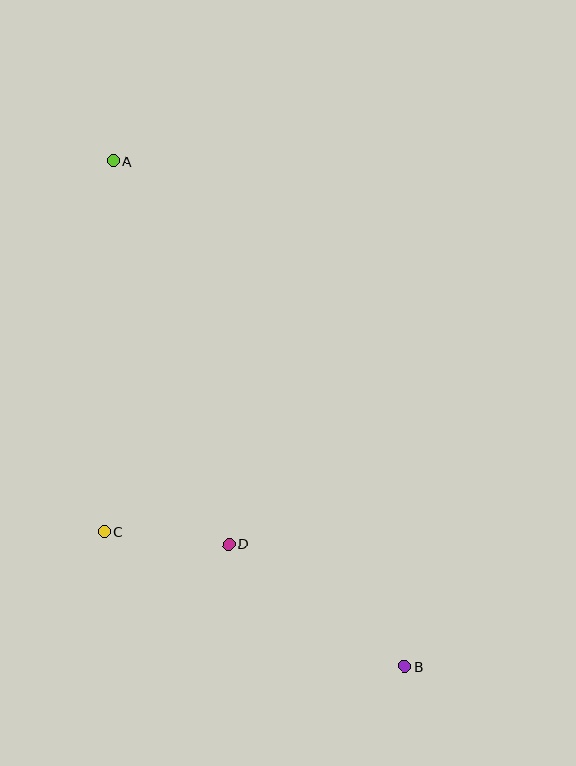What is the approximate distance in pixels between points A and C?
The distance between A and C is approximately 371 pixels.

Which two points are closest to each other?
Points C and D are closest to each other.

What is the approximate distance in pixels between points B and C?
The distance between B and C is approximately 329 pixels.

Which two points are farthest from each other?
Points A and B are farthest from each other.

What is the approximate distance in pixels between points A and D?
The distance between A and D is approximately 400 pixels.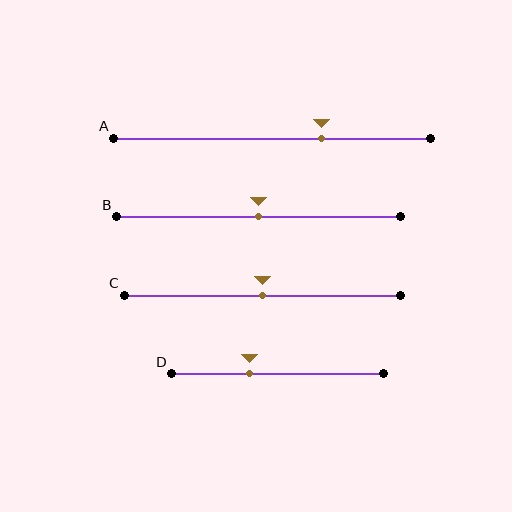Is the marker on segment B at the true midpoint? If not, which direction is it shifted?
Yes, the marker on segment B is at the true midpoint.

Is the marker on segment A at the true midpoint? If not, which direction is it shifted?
No, the marker on segment A is shifted to the right by about 16% of the segment length.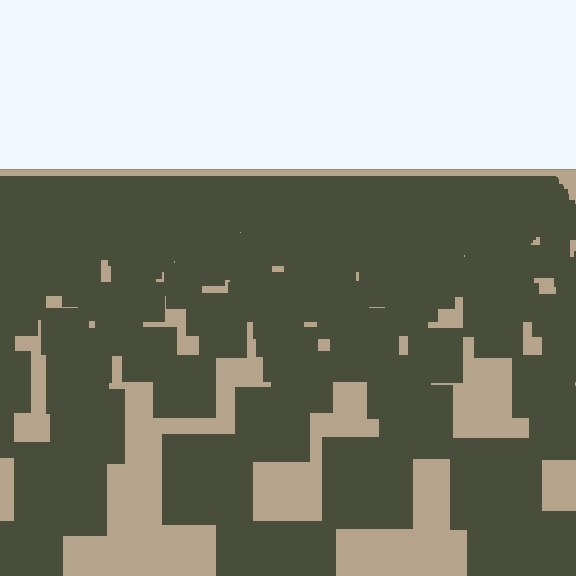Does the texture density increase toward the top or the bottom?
Density increases toward the top.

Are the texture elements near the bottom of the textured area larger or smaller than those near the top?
Larger. Near the bottom, elements are closer to the viewer and appear at a bigger on-screen size.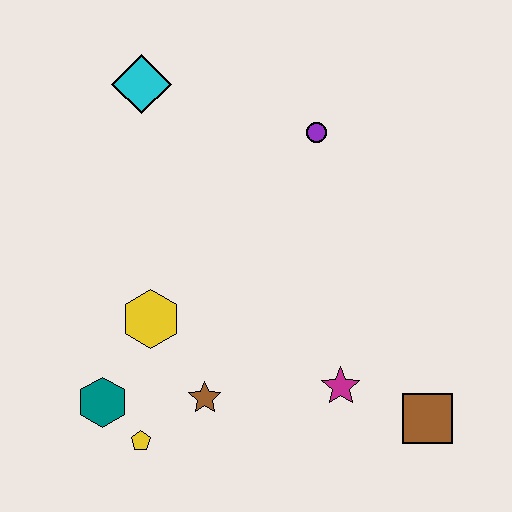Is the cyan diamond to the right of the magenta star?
No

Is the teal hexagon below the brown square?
No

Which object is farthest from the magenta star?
The cyan diamond is farthest from the magenta star.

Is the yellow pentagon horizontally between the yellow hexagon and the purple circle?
No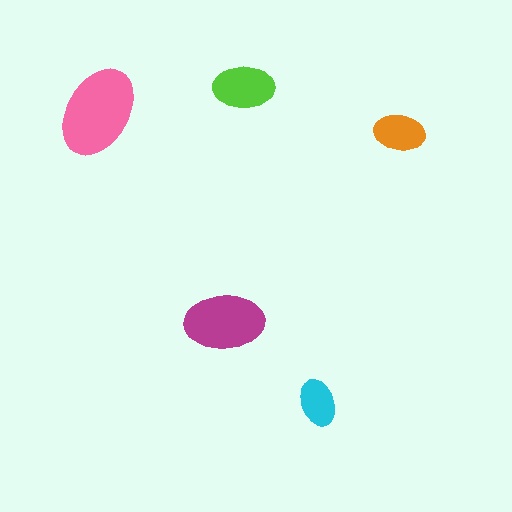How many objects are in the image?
There are 5 objects in the image.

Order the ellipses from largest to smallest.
the pink one, the magenta one, the lime one, the orange one, the cyan one.